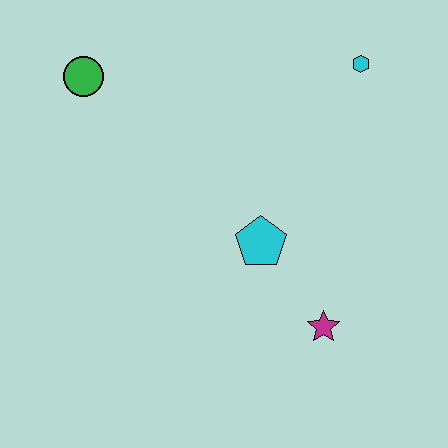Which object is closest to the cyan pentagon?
The magenta star is closest to the cyan pentagon.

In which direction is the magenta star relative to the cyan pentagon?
The magenta star is below the cyan pentagon.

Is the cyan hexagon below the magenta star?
No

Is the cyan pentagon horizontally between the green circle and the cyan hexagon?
Yes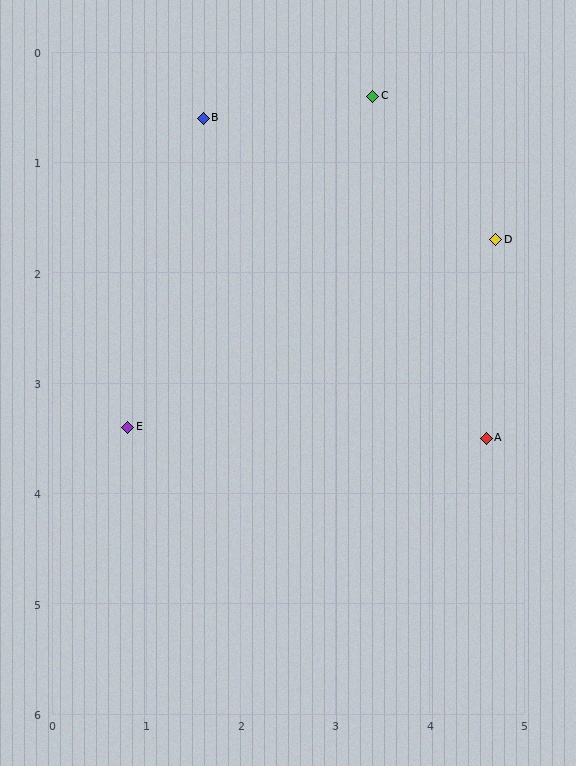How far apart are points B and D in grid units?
Points B and D are about 3.3 grid units apart.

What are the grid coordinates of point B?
Point B is at approximately (1.6, 0.6).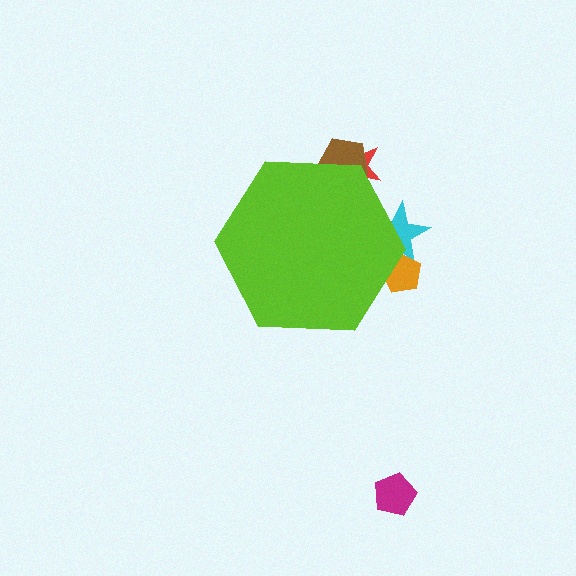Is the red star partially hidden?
Yes, the red star is partially hidden behind the lime hexagon.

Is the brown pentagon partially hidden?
Yes, the brown pentagon is partially hidden behind the lime hexagon.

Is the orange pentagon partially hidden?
Yes, the orange pentagon is partially hidden behind the lime hexagon.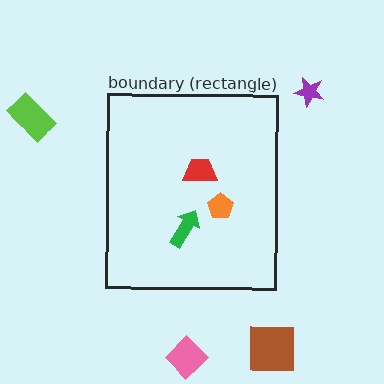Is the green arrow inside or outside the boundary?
Inside.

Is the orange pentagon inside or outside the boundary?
Inside.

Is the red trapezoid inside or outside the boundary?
Inside.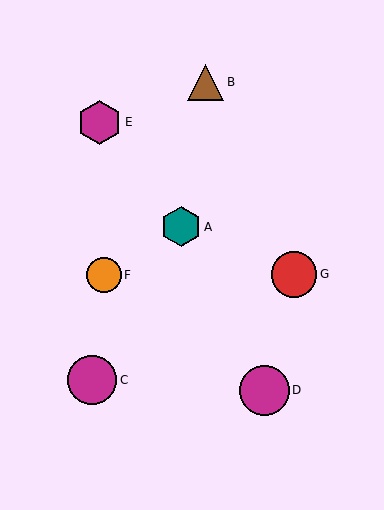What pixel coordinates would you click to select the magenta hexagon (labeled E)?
Click at (100, 122) to select the magenta hexagon E.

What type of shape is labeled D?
Shape D is a magenta circle.